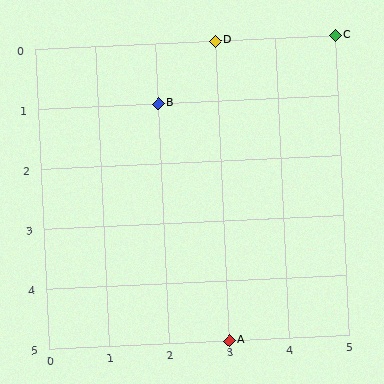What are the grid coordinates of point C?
Point C is at grid coordinates (5, 0).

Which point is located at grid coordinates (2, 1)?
Point B is at (2, 1).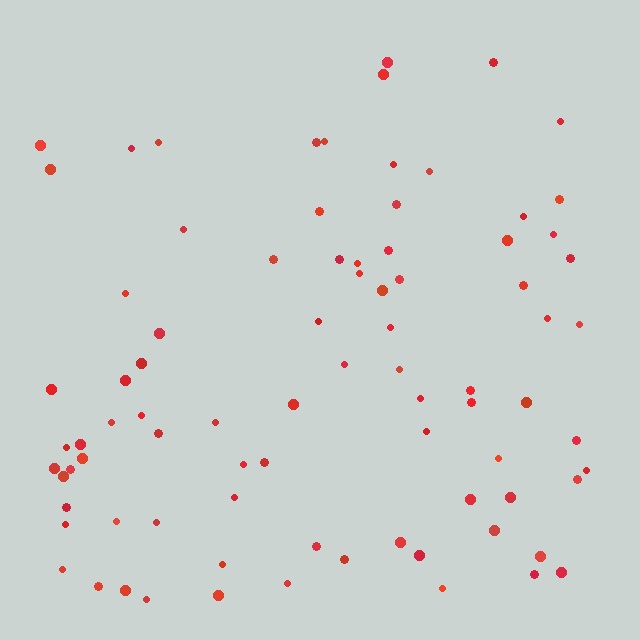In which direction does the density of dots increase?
From top to bottom, with the bottom side densest.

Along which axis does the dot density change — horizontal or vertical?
Vertical.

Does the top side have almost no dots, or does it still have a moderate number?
Still a moderate number, just noticeably fewer than the bottom.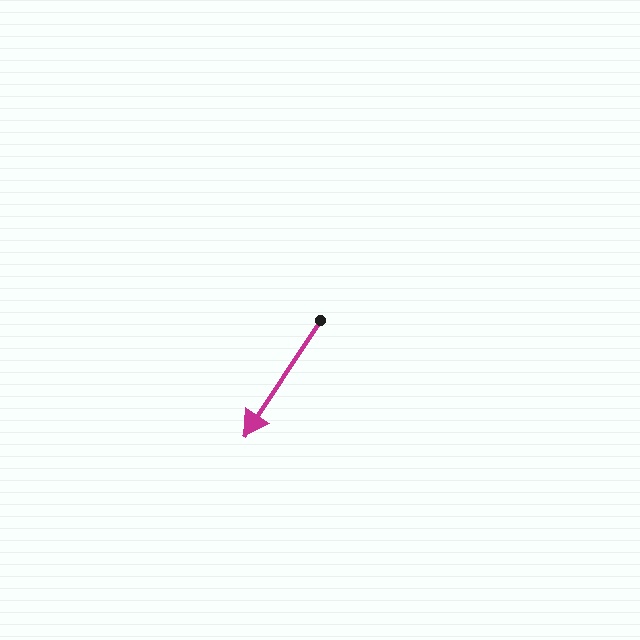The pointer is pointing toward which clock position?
Roughly 7 o'clock.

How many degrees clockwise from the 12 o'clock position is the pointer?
Approximately 213 degrees.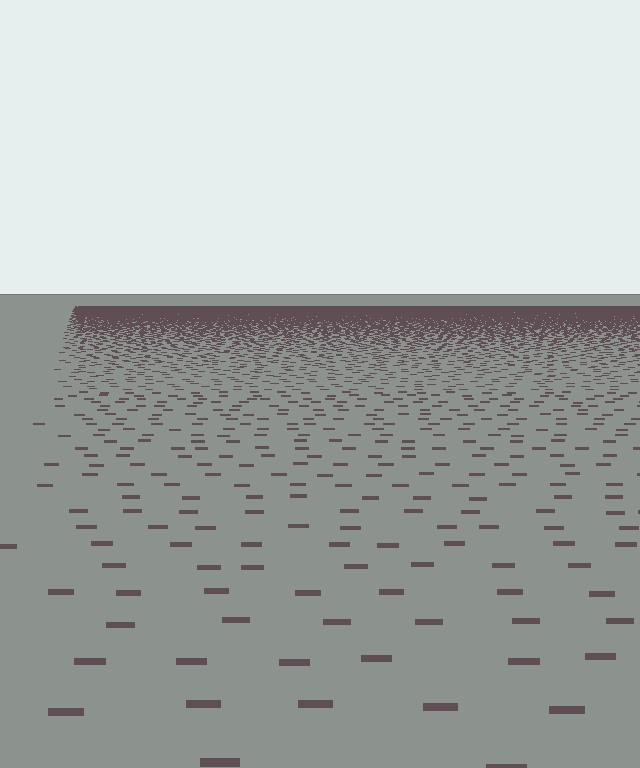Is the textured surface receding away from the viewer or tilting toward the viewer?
The surface is receding away from the viewer. Texture elements get smaller and denser toward the top.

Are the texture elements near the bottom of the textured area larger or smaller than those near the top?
Larger. Near the bottom, elements are closer to the viewer and appear at a bigger on-screen size.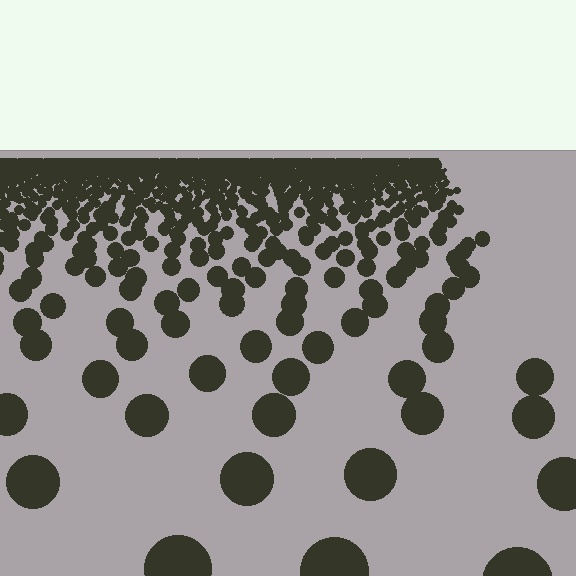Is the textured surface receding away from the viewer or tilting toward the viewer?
The surface is receding away from the viewer. Texture elements get smaller and denser toward the top.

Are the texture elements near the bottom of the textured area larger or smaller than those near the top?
Larger. Near the bottom, elements are closer to the viewer and appear at a bigger on-screen size.